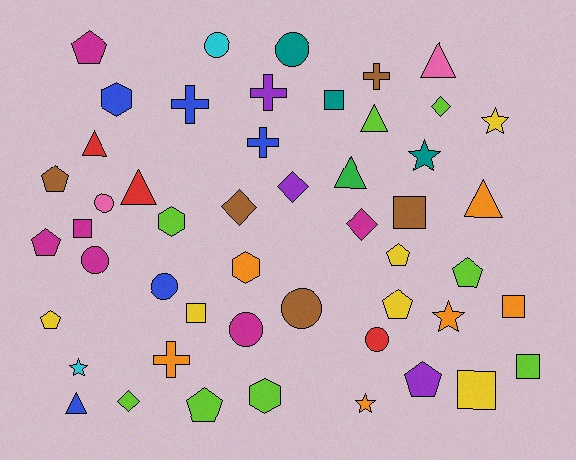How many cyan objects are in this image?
There are 2 cyan objects.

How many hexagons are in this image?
There are 4 hexagons.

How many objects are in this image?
There are 50 objects.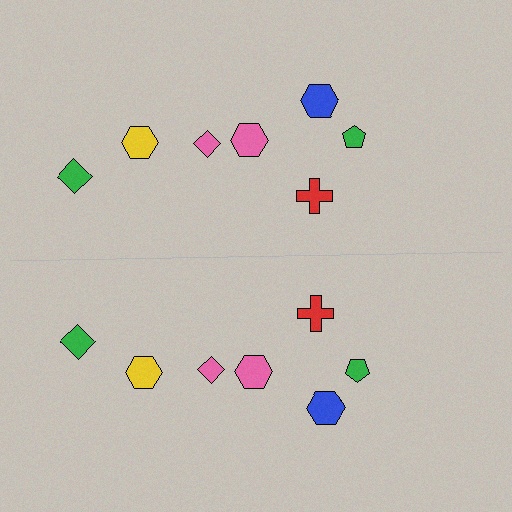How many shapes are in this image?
There are 14 shapes in this image.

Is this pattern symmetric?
Yes, this pattern has bilateral (reflection) symmetry.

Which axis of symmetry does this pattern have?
The pattern has a horizontal axis of symmetry running through the center of the image.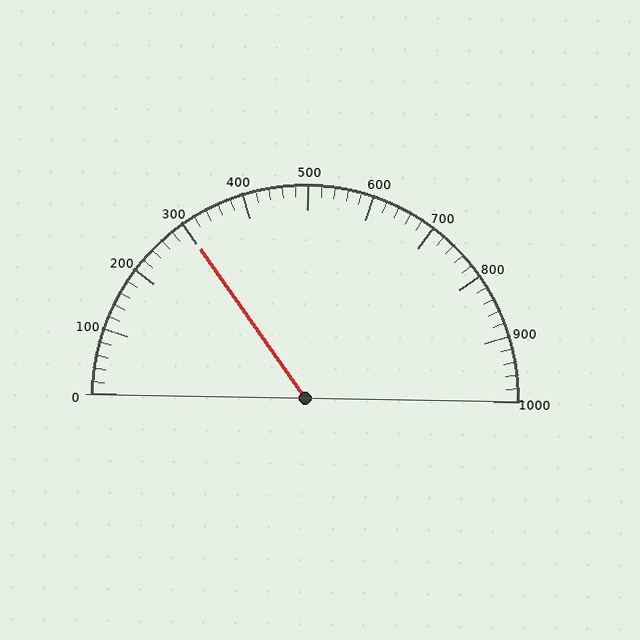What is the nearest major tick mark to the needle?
The nearest major tick mark is 300.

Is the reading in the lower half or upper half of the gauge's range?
The reading is in the lower half of the range (0 to 1000).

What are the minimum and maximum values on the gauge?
The gauge ranges from 0 to 1000.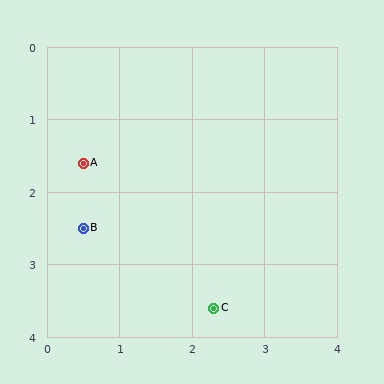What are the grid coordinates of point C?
Point C is at approximately (2.3, 3.6).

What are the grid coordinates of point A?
Point A is at approximately (0.5, 1.6).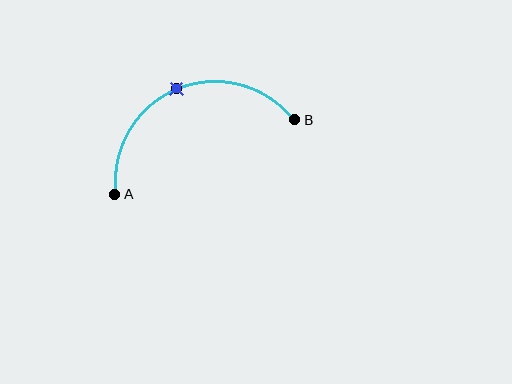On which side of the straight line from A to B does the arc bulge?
The arc bulges above the straight line connecting A and B.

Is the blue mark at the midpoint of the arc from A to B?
Yes. The blue mark lies on the arc at equal arc-length from both A and B — it is the arc midpoint.